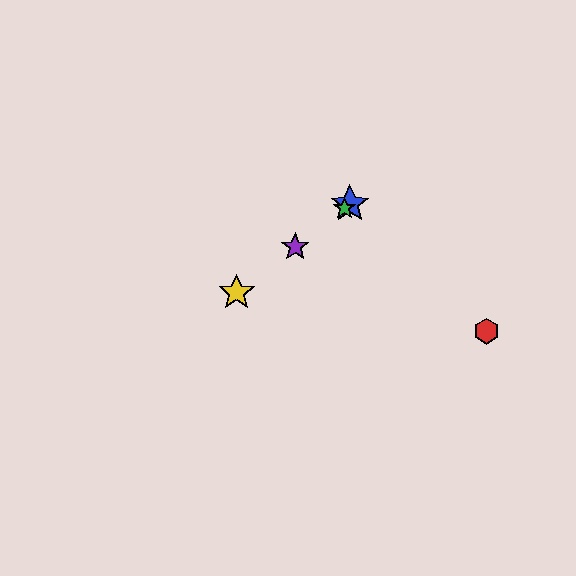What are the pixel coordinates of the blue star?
The blue star is at (350, 204).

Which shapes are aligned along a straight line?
The blue star, the green star, the yellow star, the purple star are aligned along a straight line.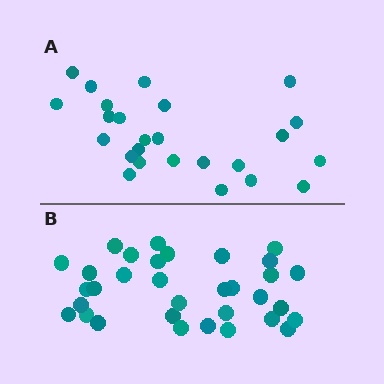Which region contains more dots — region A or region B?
Region B (the bottom region) has more dots.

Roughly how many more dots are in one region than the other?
Region B has roughly 8 or so more dots than region A.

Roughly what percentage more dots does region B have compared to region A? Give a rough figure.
About 30% more.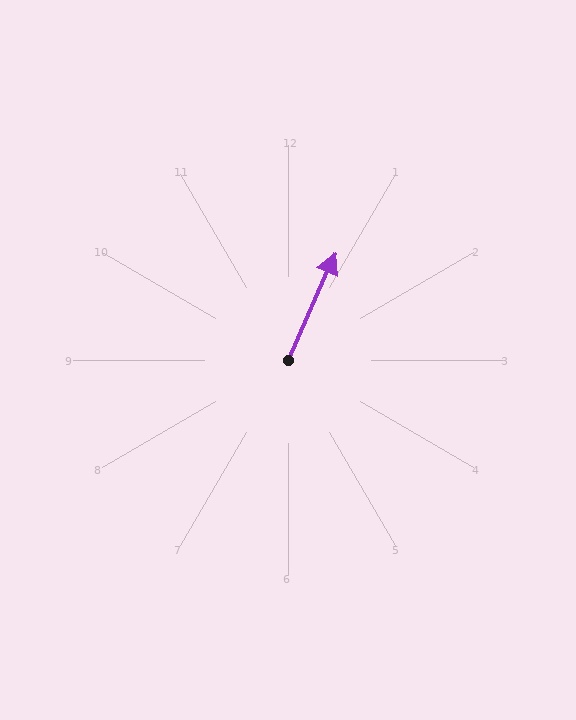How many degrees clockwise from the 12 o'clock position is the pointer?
Approximately 24 degrees.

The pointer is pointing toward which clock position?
Roughly 1 o'clock.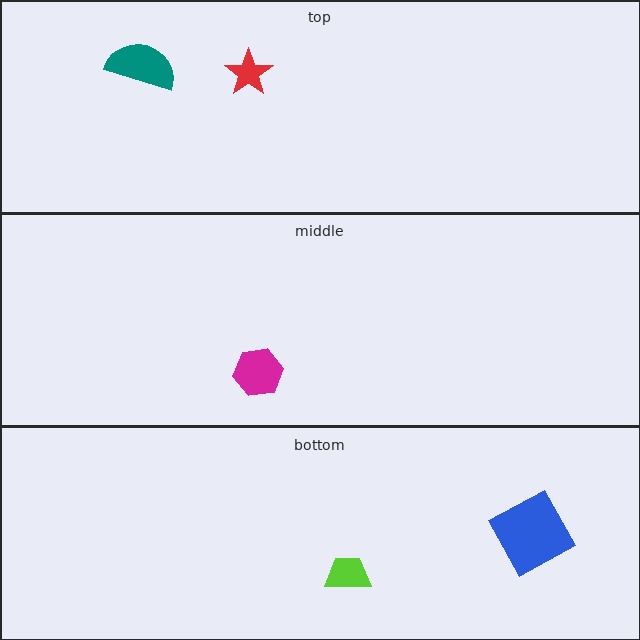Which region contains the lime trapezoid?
The bottom region.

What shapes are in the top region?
The red star, the teal semicircle.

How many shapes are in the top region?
2.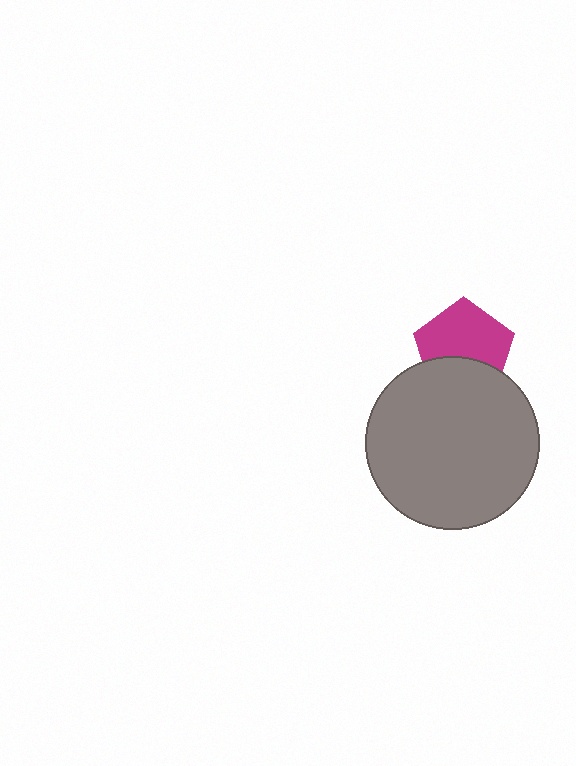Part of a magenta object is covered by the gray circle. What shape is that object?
It is a pentagon.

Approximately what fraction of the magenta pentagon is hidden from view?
Roughly 36% of the magenta pentagon is hidden behind the gray circle.